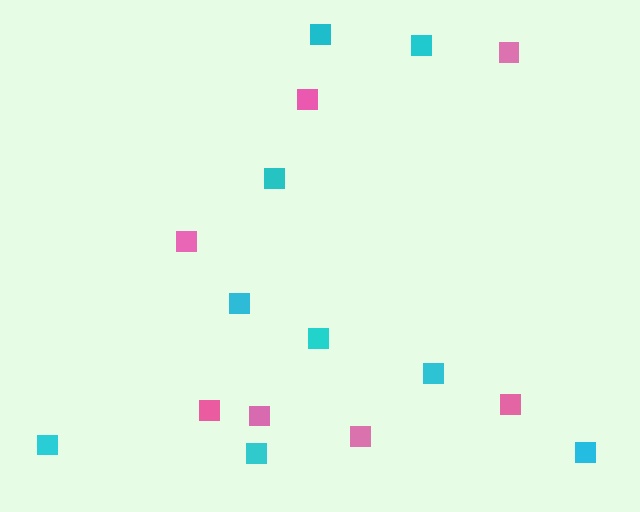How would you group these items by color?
There are 2 groups: one group of pink squares (7) and one group of cyan squares (9).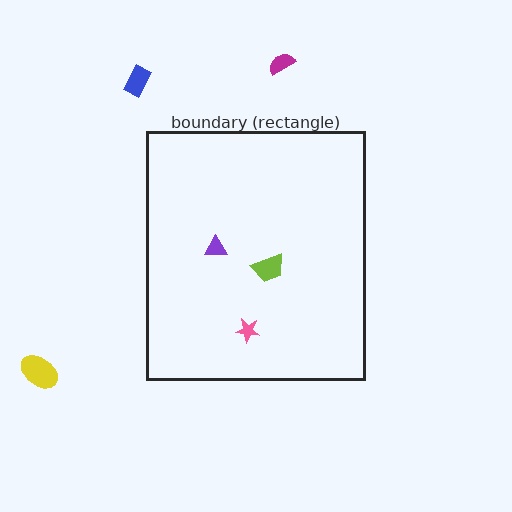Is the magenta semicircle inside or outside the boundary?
Outside.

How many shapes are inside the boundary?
3 inside, 3 outside.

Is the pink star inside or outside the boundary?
Inside.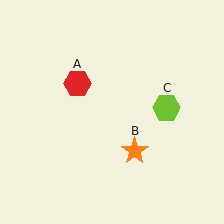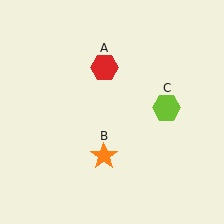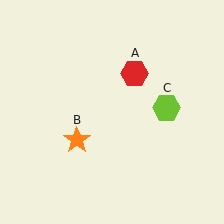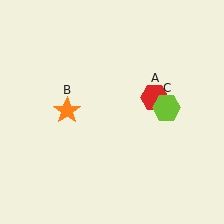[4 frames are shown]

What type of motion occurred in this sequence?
The red hexagon (object A), orange star (object B) rotated clockwise around the center of the scene.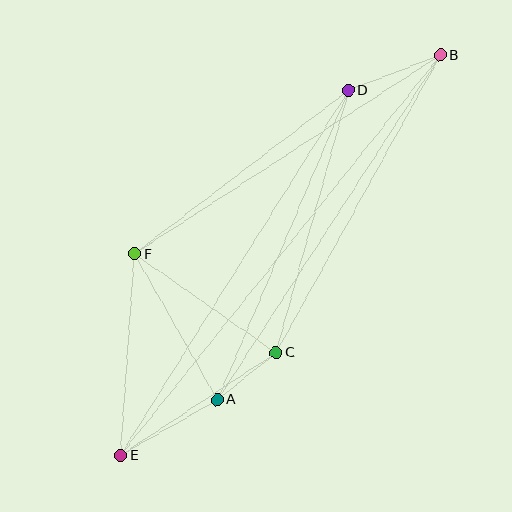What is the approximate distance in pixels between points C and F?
The distance between C and F is approximately 172 pixels.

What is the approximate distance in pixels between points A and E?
The distance between A and E is approximately 112 pixels.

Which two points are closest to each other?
Points A and C are closest to each other.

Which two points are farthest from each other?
Points B and E are farthest from each other.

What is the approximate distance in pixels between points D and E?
The distance between D and E is approximately 431 pixels.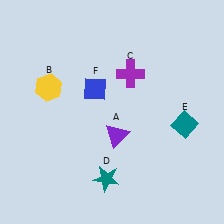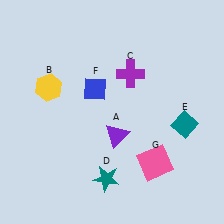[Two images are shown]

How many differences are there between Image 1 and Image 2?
There is 1 difference between the two images.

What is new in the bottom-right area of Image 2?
A pink square (G) was added in the bottom-right area of Image 2.